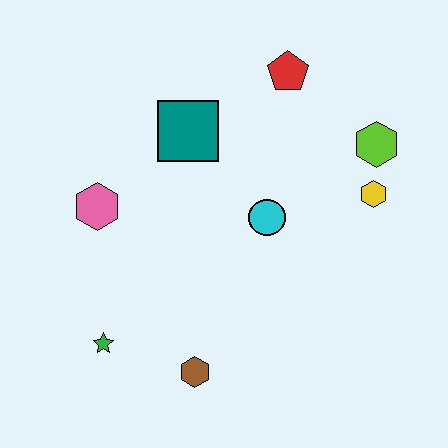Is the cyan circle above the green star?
Yes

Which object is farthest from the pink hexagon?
The lime hexagon is farthest from the pink hexagon.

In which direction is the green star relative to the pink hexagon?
The green star is below the pink hexagon.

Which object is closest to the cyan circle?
The yellow hexagon is closest to the cyan circle.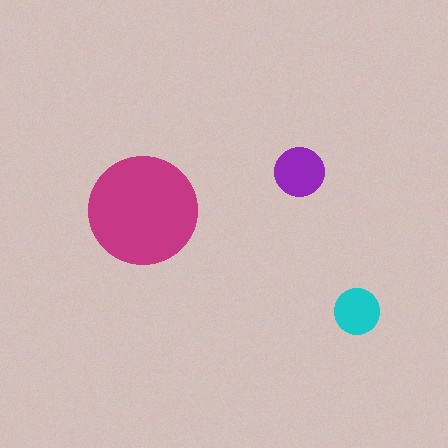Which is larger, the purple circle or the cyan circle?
The purple one.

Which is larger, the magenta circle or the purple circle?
The magenta one.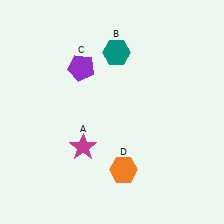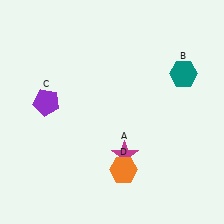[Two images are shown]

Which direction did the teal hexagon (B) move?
The teal hexagon (B) moved right.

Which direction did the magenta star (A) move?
The magenta star (A) moved right.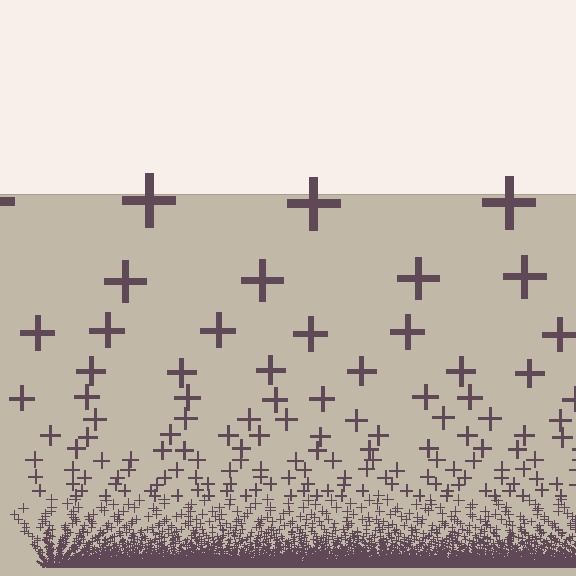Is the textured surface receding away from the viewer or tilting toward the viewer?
The surface appears to tilt toward the viewer. Texture elements get larger and sparser toward the top.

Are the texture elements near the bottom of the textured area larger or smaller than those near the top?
Smaller. The gradient is inverted — elements near the bottom are smaller and denser.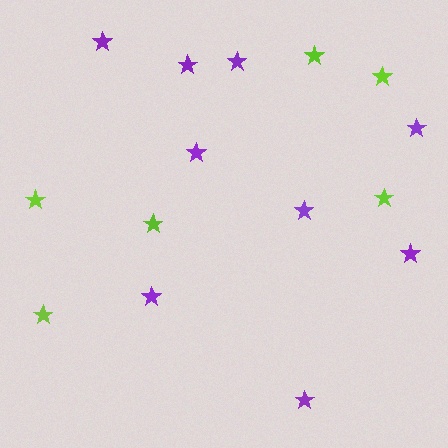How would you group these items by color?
There are 2 groups: one group of purple stars (9) and one group of lime stars (6).